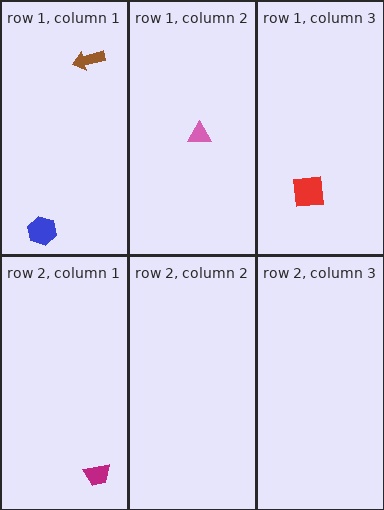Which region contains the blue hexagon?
The row 1, column 1 region.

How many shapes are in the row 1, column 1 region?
2.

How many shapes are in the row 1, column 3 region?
1.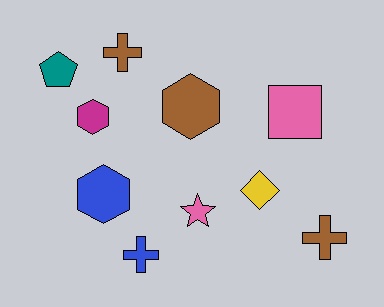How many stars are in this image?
There is 1 star.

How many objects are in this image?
There are 10 objects.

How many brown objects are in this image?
There are 3 brown objects.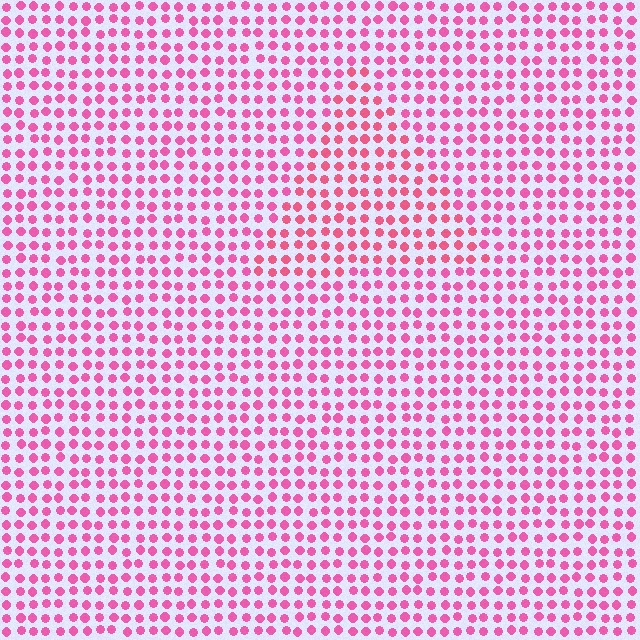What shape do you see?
I see a triangle.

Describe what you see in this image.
The image is filled with small pink elements in a uniform arrangement. A triangle-shaped region is visible where the elements are tinted to a slightly different hue, forming a subtle color boundary.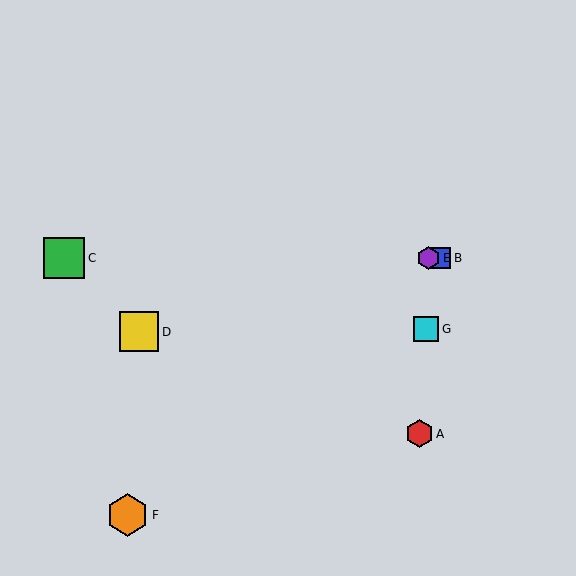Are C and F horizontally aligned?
No, C is at y≈258 and F is at y≈515.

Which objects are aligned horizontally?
Objects B, C, E are aligned horizontally.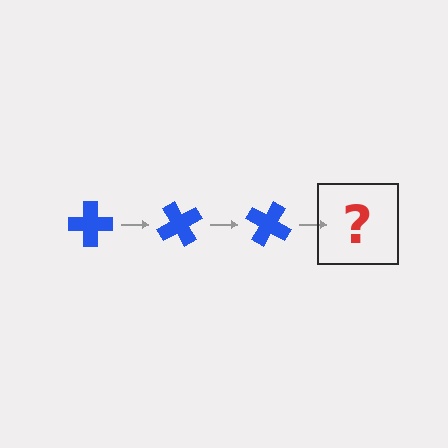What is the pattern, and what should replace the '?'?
The pattern is that the cross rotates 60 degrees each step. The '?' should be a blue cross rotated 180 degrees.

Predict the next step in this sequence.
The next step is a blue cross rotated 180 degrees.